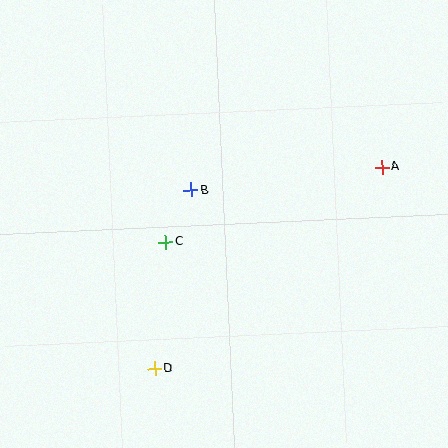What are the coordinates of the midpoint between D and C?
The midpoint between D and C is at (160, 305).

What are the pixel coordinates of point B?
Point B is at (191, 190).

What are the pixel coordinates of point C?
Point C is at (165, 242).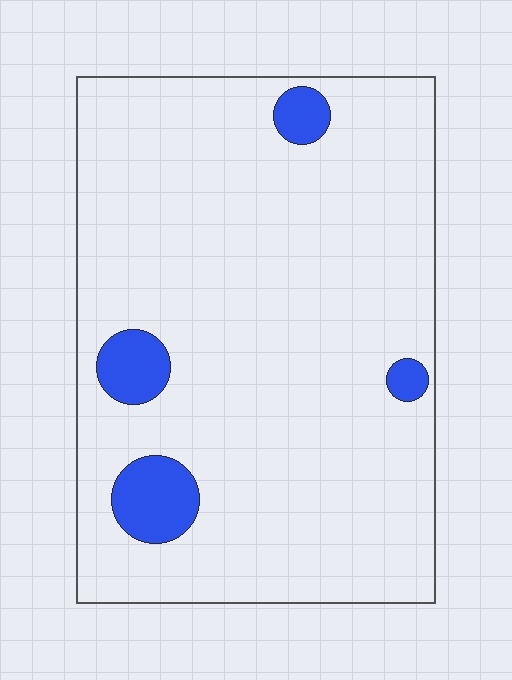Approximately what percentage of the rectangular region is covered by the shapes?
Approximately 10%.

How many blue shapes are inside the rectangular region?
4.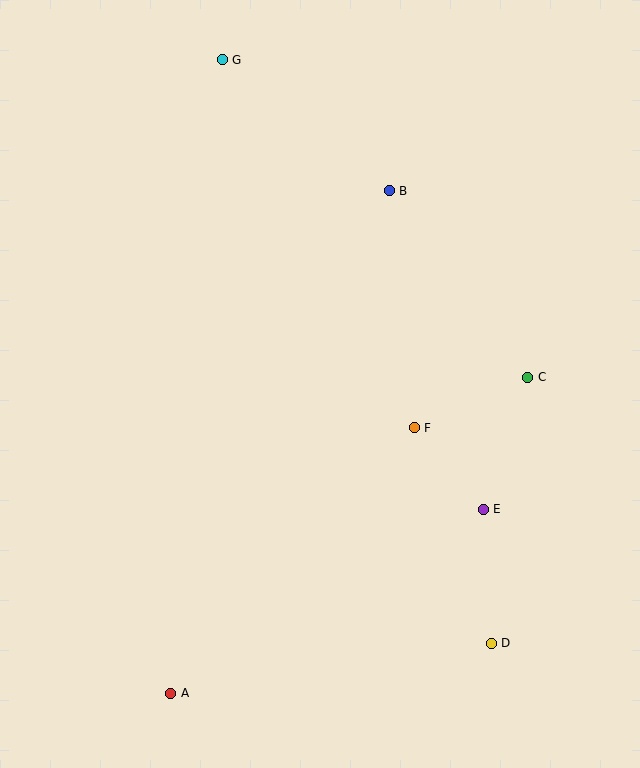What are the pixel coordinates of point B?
Point B is at (389, 191).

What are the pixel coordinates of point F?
Point F is at (414, 428).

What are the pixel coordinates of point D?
Point D is at (491, 643).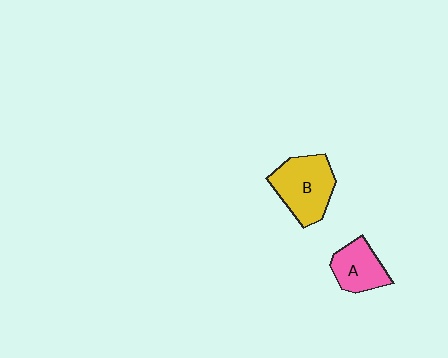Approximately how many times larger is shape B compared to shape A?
Approximately 1.5 times.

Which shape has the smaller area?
Shape A (pink).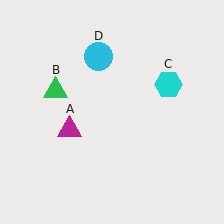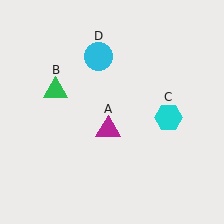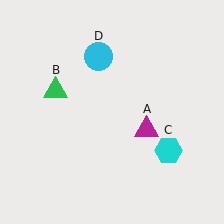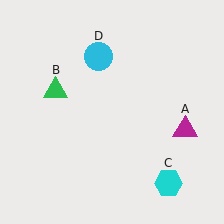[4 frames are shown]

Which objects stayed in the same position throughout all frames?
Green triangle (object B) and cyan circle (object D) remained stationary.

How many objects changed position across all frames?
2 objects changed position: magenta triangle (object A), cyan hexagon (object C).